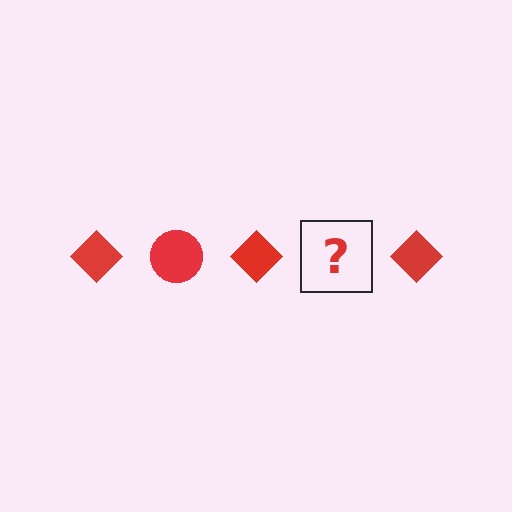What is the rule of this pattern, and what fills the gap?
The rule is that the pattern cycles through diamond, circle shapes in red. The gap should be filled with a red circle.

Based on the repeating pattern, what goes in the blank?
The blank should be a red circle.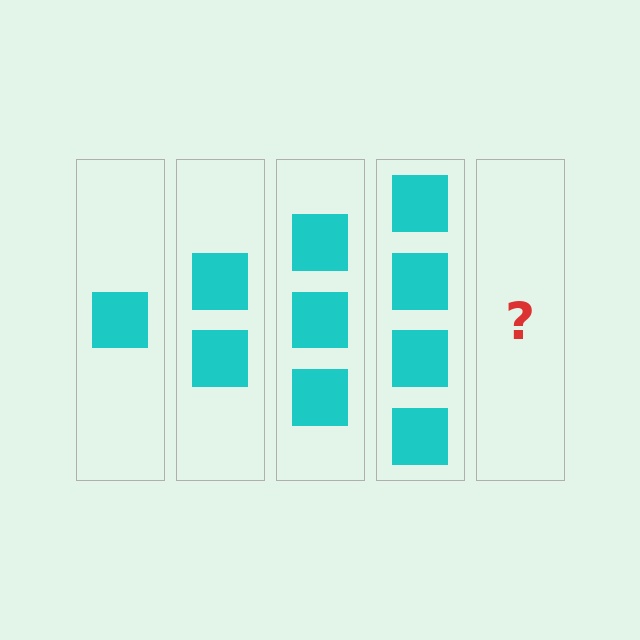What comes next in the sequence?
The next element should be 5 squares.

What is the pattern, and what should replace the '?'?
The pattern is that each step adds one more square. The '?' should be 5 squares.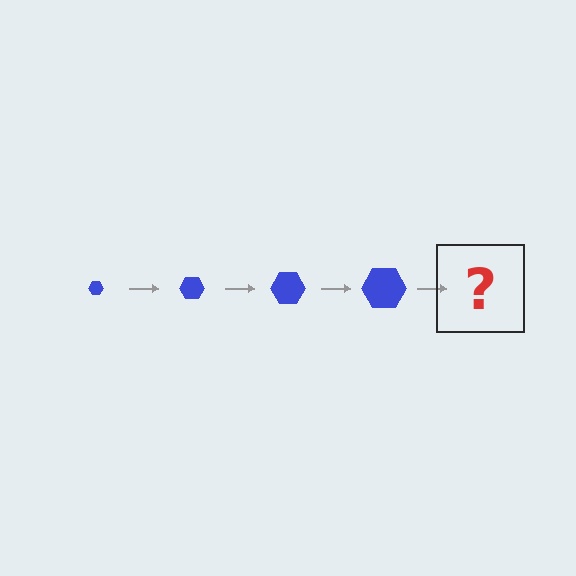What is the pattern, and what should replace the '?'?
The pattern is that the hexagon gets progressively larger each step. The '?' should be a blue hexagon, larger than the previous one.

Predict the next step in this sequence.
The next step is a blue hexagon, larger than the previous one.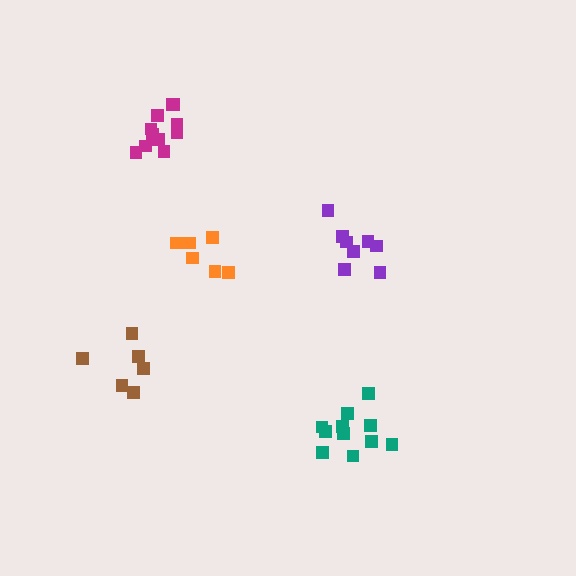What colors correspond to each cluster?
The clusters are colored: magenta, orange, brown, teal, purple.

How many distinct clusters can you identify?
There are 5 distinct clusters.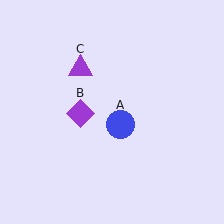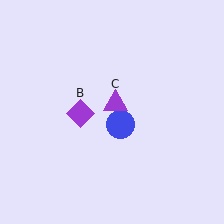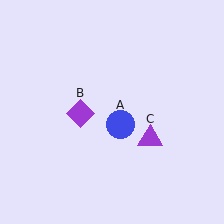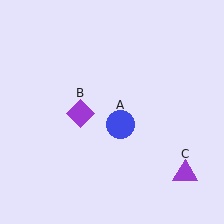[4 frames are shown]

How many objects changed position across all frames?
1 object changed position: purple triangle (object C).